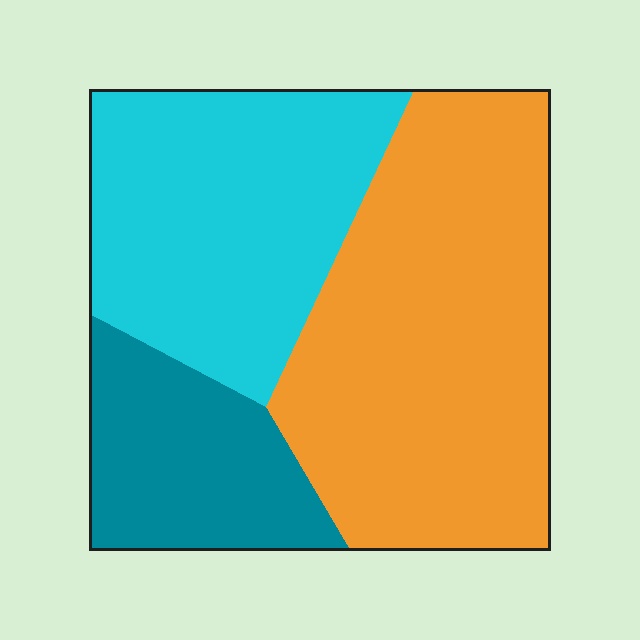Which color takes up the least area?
Teal, at roughly 20%.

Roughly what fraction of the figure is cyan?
Cyan takes up about one third (1/3) of the figure.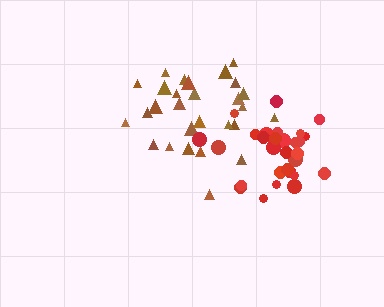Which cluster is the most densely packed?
Red.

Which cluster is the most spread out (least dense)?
Brown.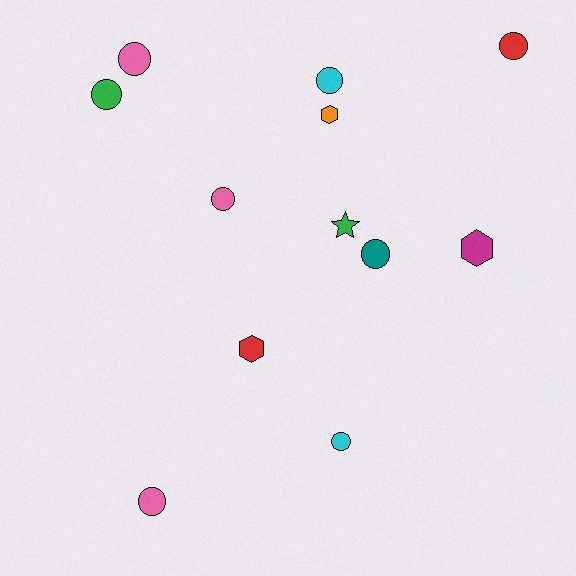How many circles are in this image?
There are 8 circles.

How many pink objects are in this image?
There are 3 pink objects.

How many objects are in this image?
There are 12 objects.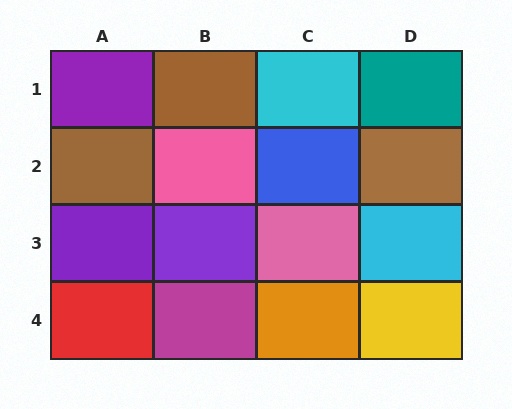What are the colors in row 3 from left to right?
Purple, purple, pink, cyan.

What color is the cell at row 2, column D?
Brown.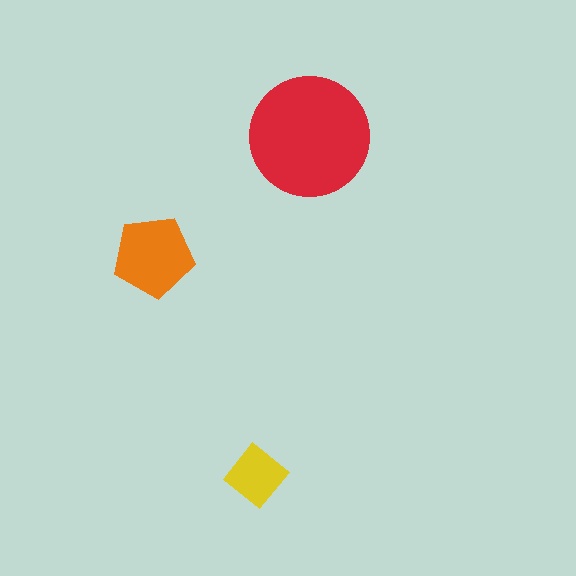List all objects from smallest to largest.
The yellow diamond, the orange pentagon, the red circle.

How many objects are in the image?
There are 3 objects in the image.